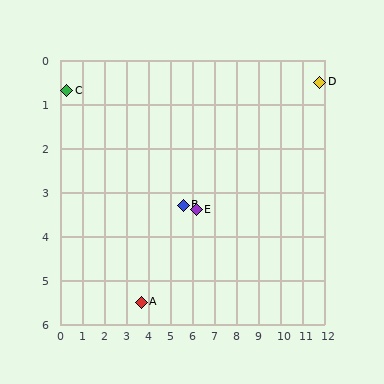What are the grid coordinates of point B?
Point B is at approximately (5.6, 3.3).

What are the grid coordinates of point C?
Point C is at approximately (0.3, 0.7).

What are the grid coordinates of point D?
Point D is at approximately (11.8, 0.5).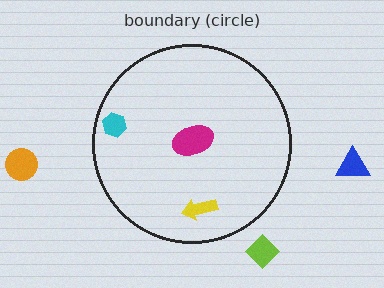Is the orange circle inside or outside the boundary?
Outside.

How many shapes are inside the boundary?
3 inside, 3 outside.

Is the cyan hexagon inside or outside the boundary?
Inside.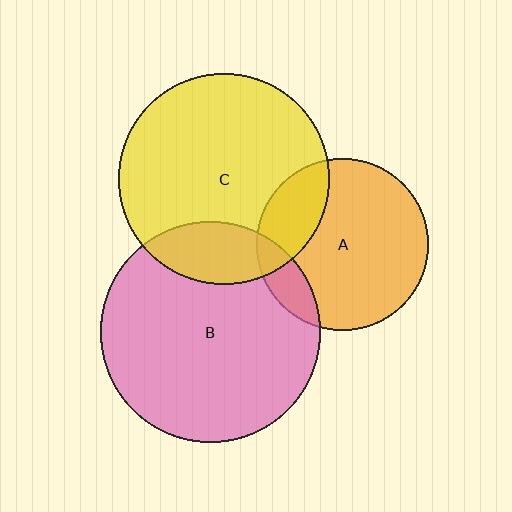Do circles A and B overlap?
Yes.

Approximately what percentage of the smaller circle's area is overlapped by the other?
Approximately 10%.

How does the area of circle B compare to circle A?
Approximately 1.6 times.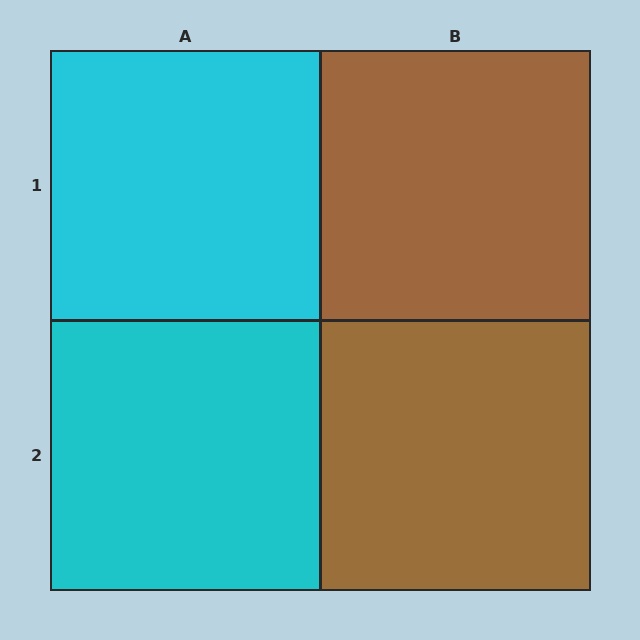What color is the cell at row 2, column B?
Brown.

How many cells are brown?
2 cells are brown.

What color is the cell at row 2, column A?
Cyan.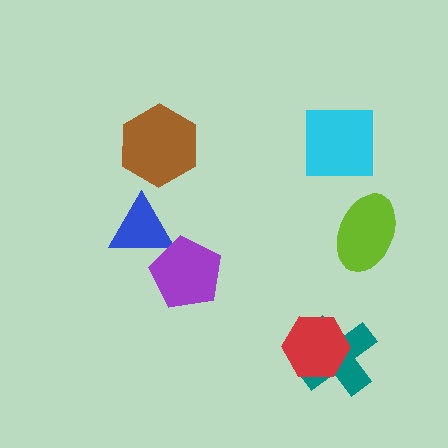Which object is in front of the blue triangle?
The purple pentagon is in front of the blue triangle.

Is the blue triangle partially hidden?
Yes, it is partially covered by another shape.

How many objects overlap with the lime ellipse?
0 objects overlap with the lime ellipse.